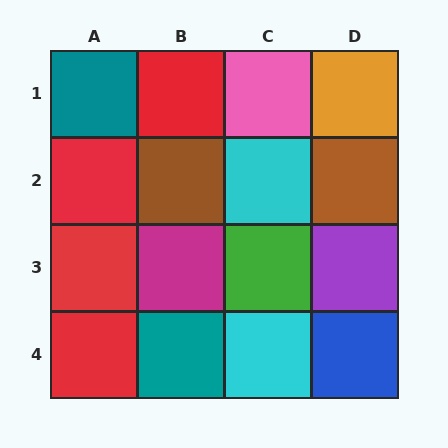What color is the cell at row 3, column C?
Green.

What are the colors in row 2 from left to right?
Red, brown, cyan, brown.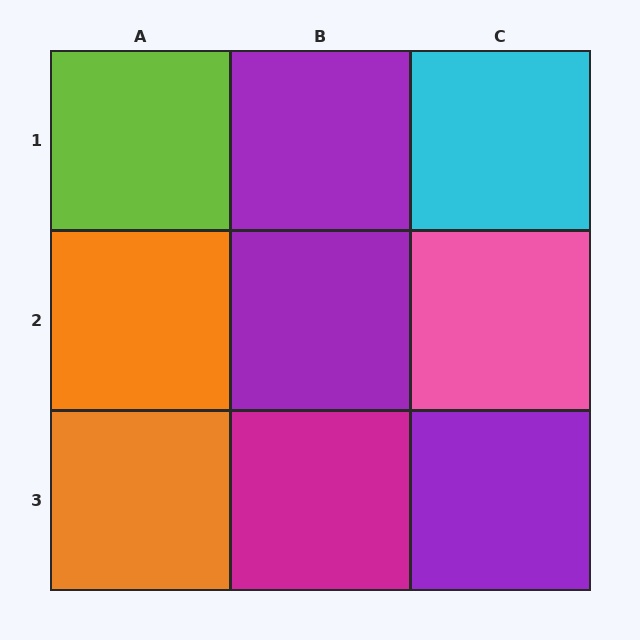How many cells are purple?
3 cells are purple.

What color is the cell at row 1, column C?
Cyan.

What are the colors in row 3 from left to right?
Orange, magenta, purple.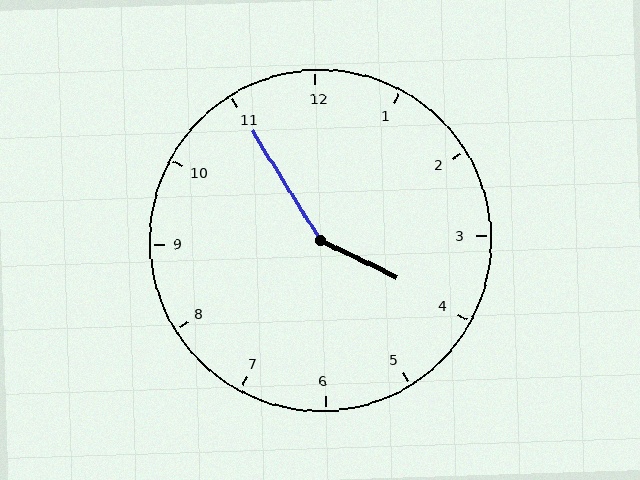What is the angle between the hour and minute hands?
Approximately 148 degrees.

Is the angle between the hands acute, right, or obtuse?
It is obtuse.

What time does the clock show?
3:55.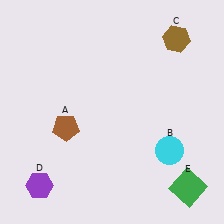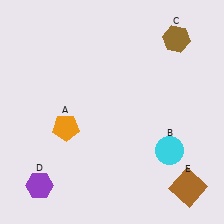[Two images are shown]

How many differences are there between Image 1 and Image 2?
There are 2 differences between the two images.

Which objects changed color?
A changed from brown to orange. E changed from green to brown.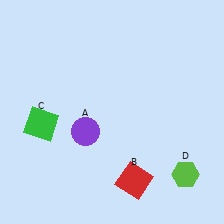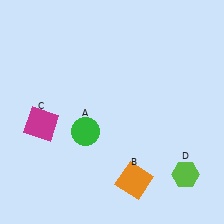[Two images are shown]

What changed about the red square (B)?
In Image 1, B is red. In Image 2, it changed to orange.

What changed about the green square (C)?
In Image 1, C is green. In Image 2, it changed to magenta.